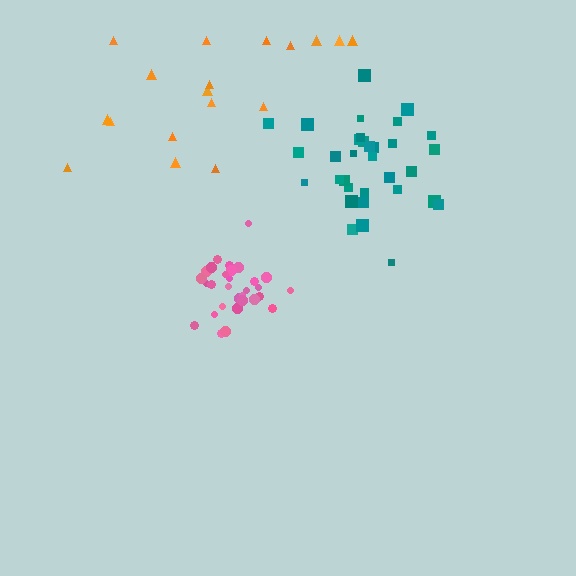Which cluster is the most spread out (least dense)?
Orange.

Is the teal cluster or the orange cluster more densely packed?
Teal.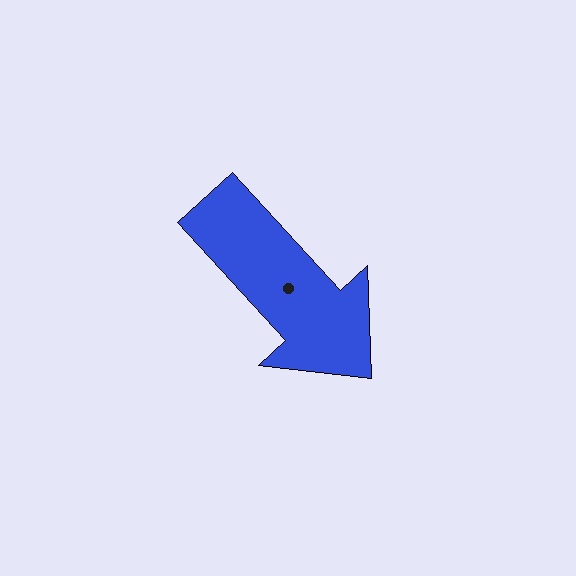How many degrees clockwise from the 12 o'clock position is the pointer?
Approximately 137 degrees.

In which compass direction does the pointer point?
Southeast.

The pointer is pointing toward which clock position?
Roughly 5 o'clock.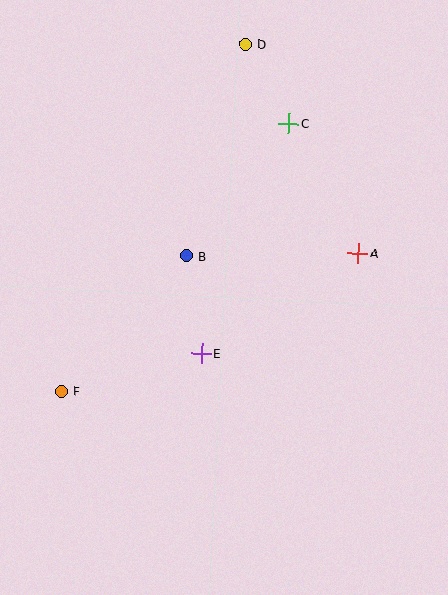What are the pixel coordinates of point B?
Point B is at (186, 256).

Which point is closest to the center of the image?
Point B at (186, 256) is closest to the center.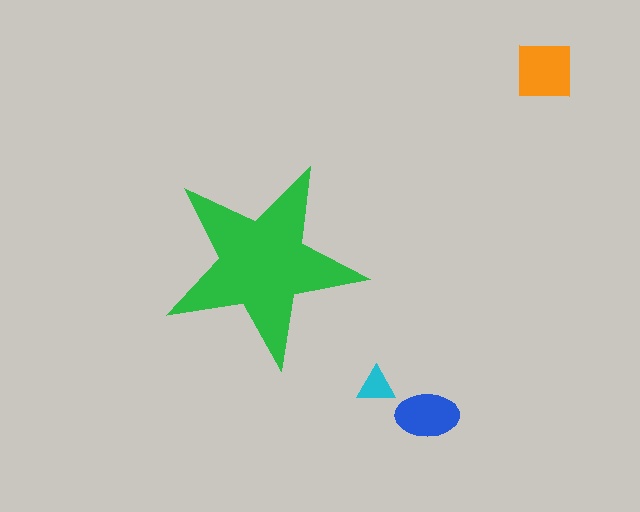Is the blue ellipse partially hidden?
No, the blue ellipse is fully visible.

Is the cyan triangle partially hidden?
No, the cyan triangle is fully visible.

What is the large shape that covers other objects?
A green star.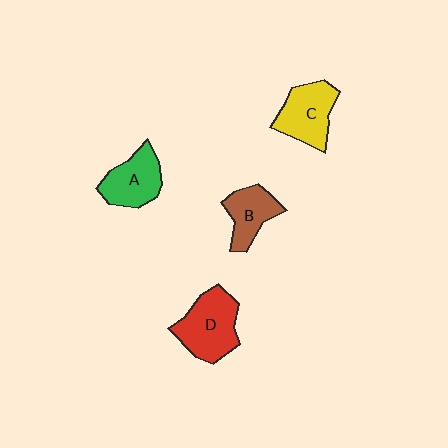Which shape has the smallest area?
Shape B (brown).